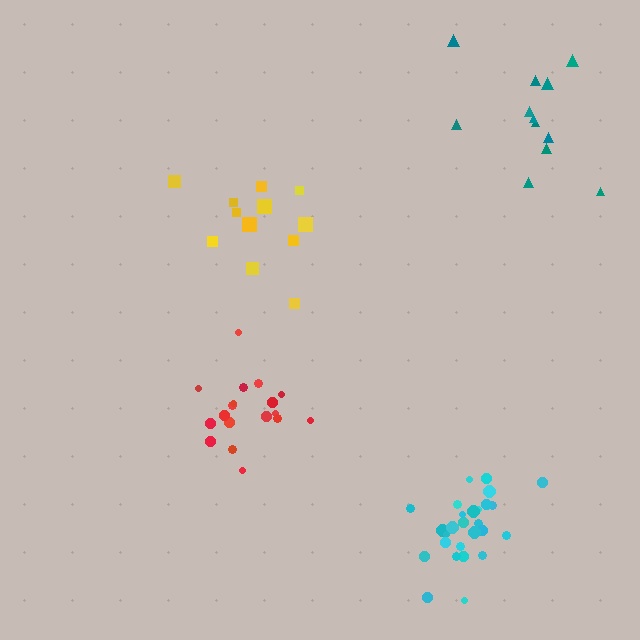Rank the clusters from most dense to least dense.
cyan, red, yellow, teal.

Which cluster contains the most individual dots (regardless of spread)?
Cyan (27).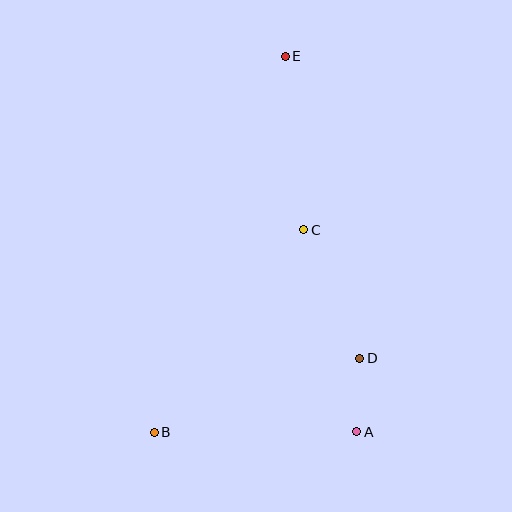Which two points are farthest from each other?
Points B and E are farthest from each other.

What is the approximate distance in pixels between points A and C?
The distance between A and C is approximately 209 pixels.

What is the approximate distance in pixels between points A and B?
The distance between A and B is approximately 203 pixels.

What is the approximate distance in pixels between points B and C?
The distance between B and C is approximately 252 pixels.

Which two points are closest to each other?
Points A and D are closest to each other.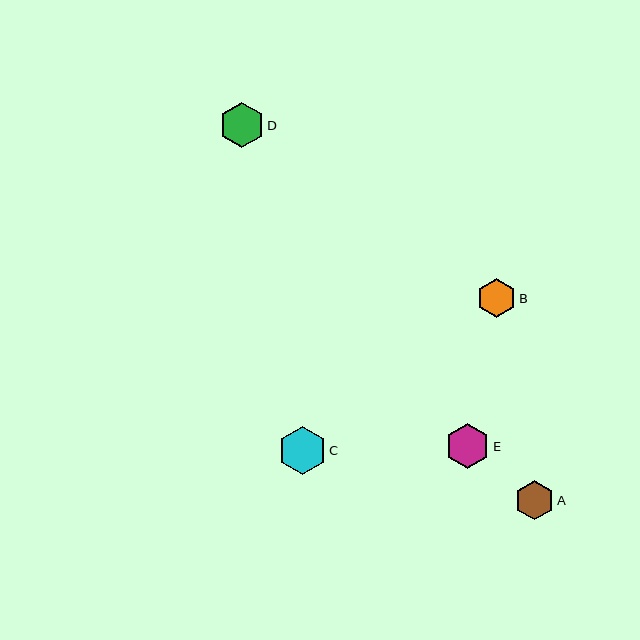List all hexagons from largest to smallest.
From largest to smallest: C, D, E, A, B.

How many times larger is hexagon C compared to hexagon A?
Hexagon C is approximately 1.2 times the size of hexagon A.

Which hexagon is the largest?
Hexagon C is the largest with a size of approximately 48 pixels.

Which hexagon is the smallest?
Hexagon B is the smallest with a size of approximately 39 pixels.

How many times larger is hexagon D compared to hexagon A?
Hexagon D is approximately 1.1 times the size of hexagon A.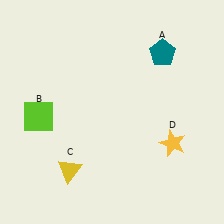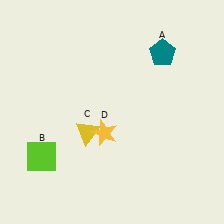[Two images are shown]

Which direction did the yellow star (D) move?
The yellow star (D) moved left.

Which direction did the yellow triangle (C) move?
The yellow triangle (C) moved up.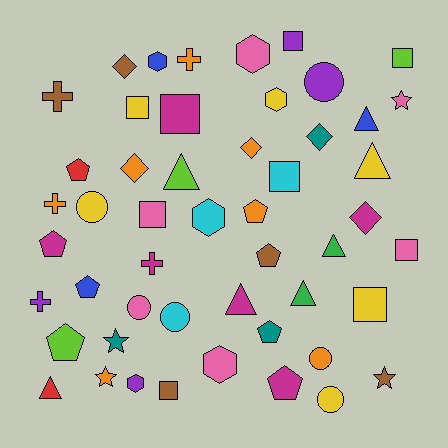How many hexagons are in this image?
There are 6 hexagons.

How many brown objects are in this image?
There are 5 brown objects.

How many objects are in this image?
There are 50 objects.